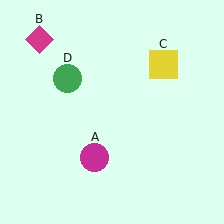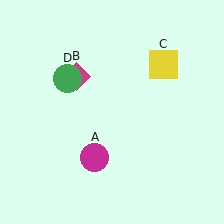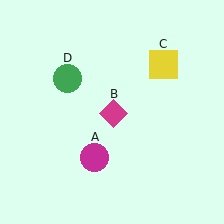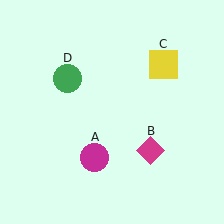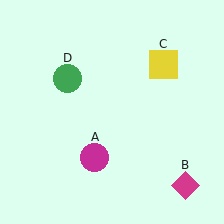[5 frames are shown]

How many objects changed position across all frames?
1 object changed position: magenta diamond (object B).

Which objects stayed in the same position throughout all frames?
Magenta circle (object A) and yellow square (object C) and green circle (object D) remained stationary.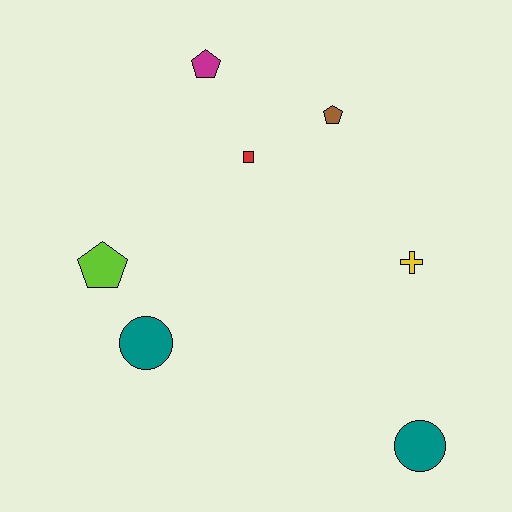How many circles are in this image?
There are 2 circles.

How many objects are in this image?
There are 7 objects.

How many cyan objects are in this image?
There are no cyan objects.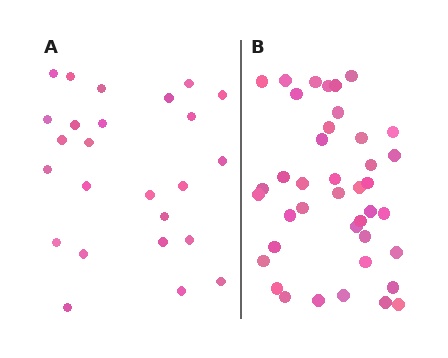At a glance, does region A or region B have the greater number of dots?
Region B (the right region) has more dots.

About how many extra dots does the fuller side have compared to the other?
Region B has approximately 15 more dots than region A.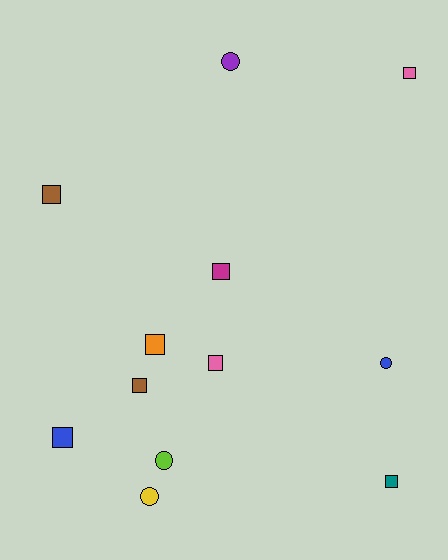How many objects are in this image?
There are 12 objects.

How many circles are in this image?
There are 4 circles.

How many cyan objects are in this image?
There are no cyan objects.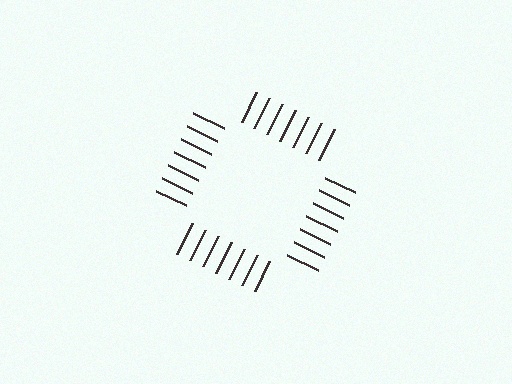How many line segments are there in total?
28 — 7 along each of the 4 edges.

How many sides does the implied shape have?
4 sides — the line-ends trace a square.